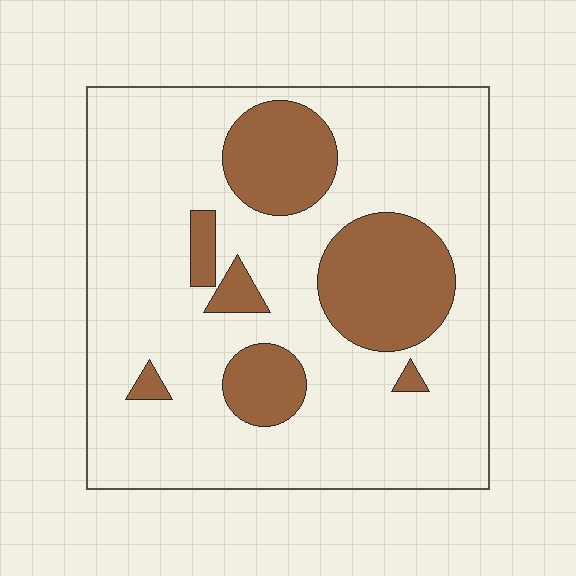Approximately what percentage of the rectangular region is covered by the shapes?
Approximately 25%.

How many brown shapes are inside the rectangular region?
7.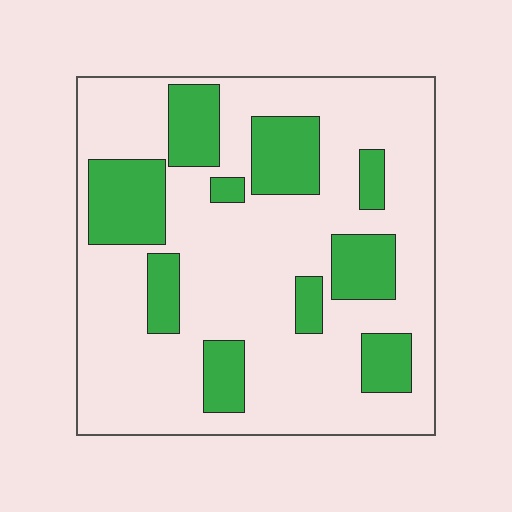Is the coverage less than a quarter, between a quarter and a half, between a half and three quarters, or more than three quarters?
Between a quarter and a half.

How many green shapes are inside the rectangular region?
10.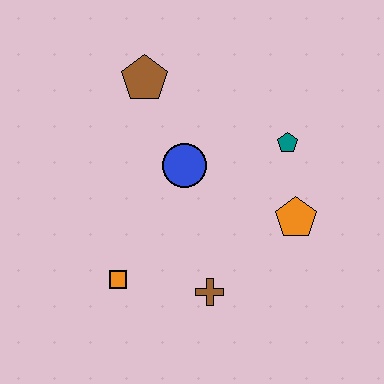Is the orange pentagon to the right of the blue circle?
Yes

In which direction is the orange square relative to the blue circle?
The orange square is below the blue circle.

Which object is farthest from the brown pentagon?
The brown cross is farthest from the brown pentagon.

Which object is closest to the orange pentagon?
The teal pentagon is closest to the orange pentagon.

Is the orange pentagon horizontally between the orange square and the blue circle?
No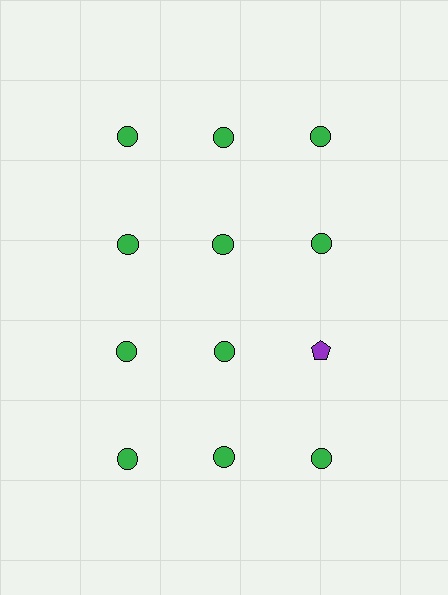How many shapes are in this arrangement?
There are 12 shapes arranged in a grid pattern.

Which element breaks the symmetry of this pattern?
The purple pentagon in the third row, center column breaks the symmetry. All other shapes are green circles.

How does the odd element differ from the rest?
It differs in both color (purple instead of green) and shape (pentagon instead of circle).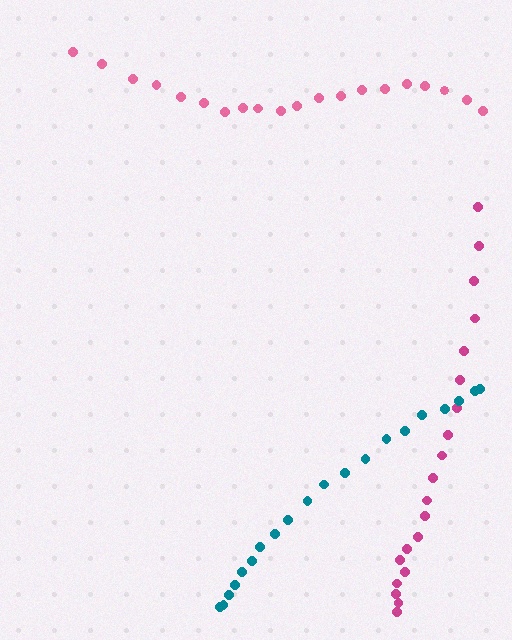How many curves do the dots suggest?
There are 3 distinct paths.